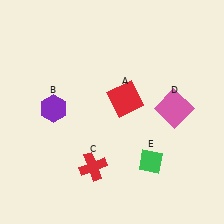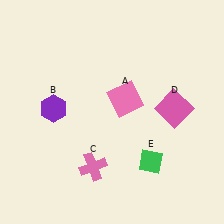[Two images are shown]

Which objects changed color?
A changed from red to pink. C changed from red to pink.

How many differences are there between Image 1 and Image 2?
There are 2 differences between the two images.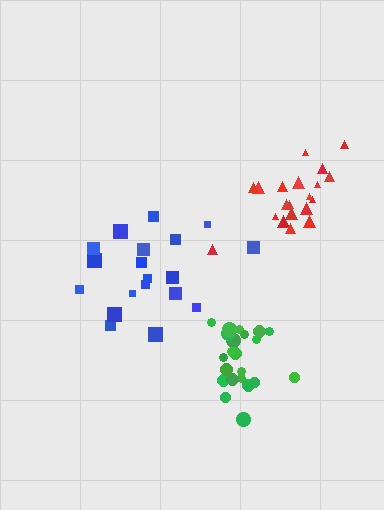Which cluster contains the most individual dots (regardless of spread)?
Green (22).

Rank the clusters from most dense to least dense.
green, red, blue.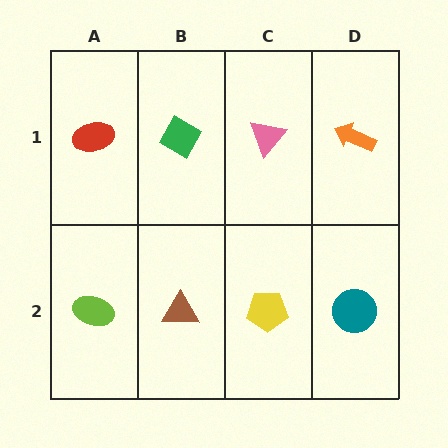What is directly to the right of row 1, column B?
A pink triangle.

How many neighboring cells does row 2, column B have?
3.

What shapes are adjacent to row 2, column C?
A pink triangle (row 1, column C), a brown triangle (row 2, column B), a teal circle (row 2, column D).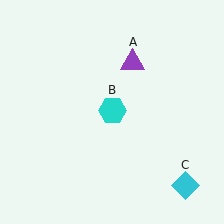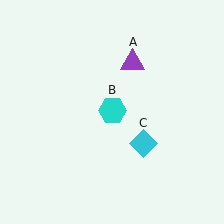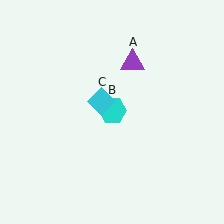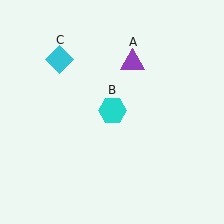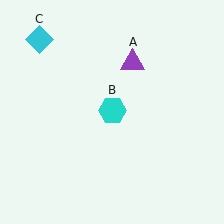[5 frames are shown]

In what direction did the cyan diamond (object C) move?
The cyan diamond (object C) moved up and to the left.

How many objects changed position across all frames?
1 object changed position: cyan diamond (object C).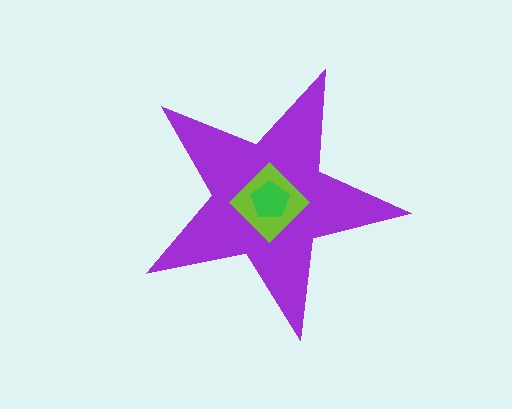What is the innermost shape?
The green pentagon.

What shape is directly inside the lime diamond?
The green pentagon.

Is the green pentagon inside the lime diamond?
Yes.